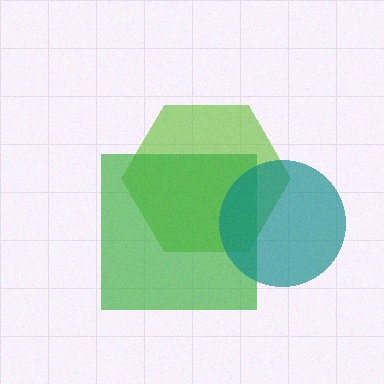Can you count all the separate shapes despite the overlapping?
Yes, there are 3 separate shapes.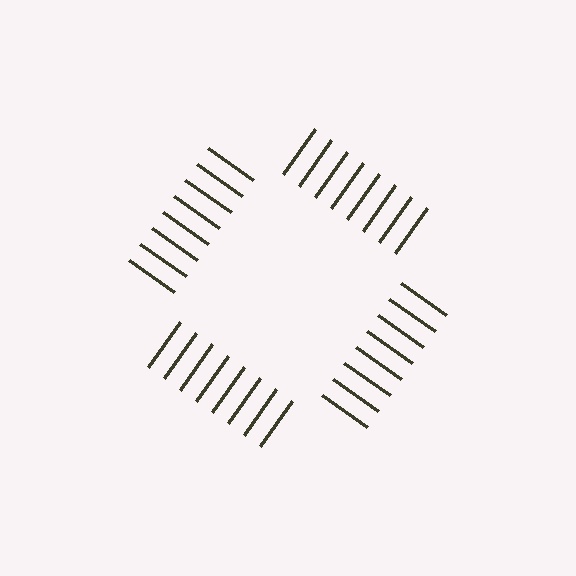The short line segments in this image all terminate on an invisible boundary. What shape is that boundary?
An illusory square — the line segments terminate on its edges but no continuous stroke is drawn.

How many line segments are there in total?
32 — 8 along each of the 4 edges.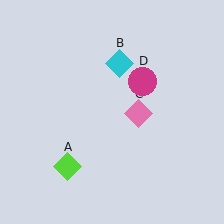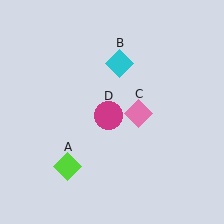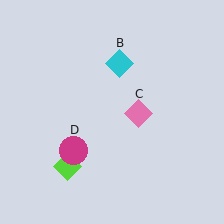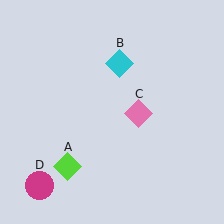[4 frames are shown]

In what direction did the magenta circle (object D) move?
The magenta circle (object D) moved down and to the left.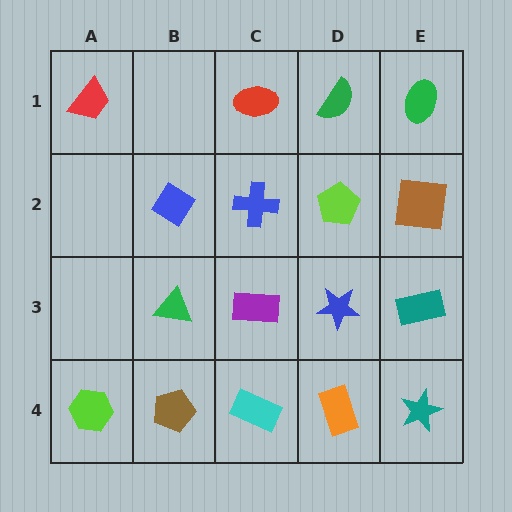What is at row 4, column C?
A cyan rectangle.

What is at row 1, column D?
A green semicircle.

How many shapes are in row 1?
4 shapes.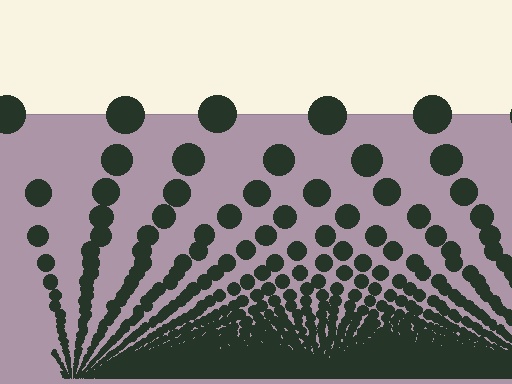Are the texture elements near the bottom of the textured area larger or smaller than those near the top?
Smaller. The gradient is inverted — elements near the bottom are smaller and denser.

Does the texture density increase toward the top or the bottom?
Density increases toward the bottom.